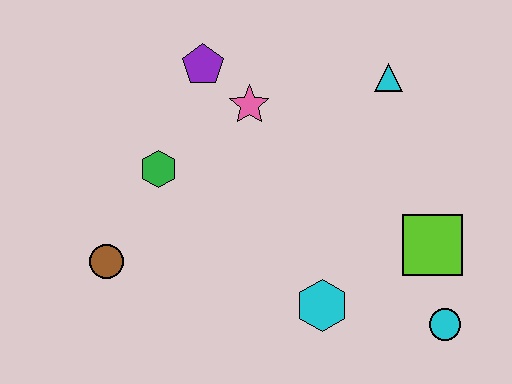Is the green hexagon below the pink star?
Yes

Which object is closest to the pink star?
The purple pentagon is closest to the pink star.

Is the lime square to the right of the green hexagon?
Yes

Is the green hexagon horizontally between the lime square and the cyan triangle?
No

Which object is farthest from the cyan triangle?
The brown circle is farthest from the cyan triangle.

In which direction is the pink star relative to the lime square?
The pink star is to the left of the lime square.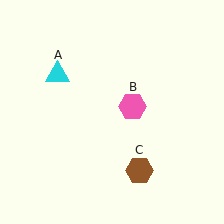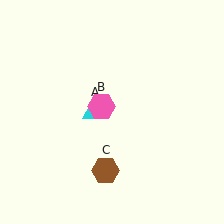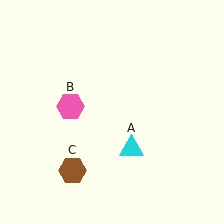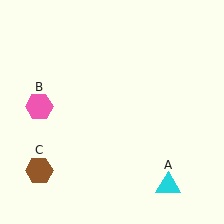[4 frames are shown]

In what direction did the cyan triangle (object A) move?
The cyan triangle (object A) moved down and to the right.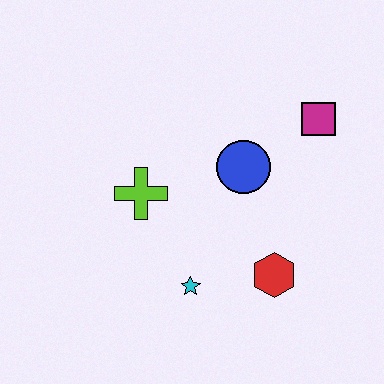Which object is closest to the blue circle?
The magenta square is closest to the blue circle.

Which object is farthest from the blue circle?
The cyan star is farthest from the blue circle.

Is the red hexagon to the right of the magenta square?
No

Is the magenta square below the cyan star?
No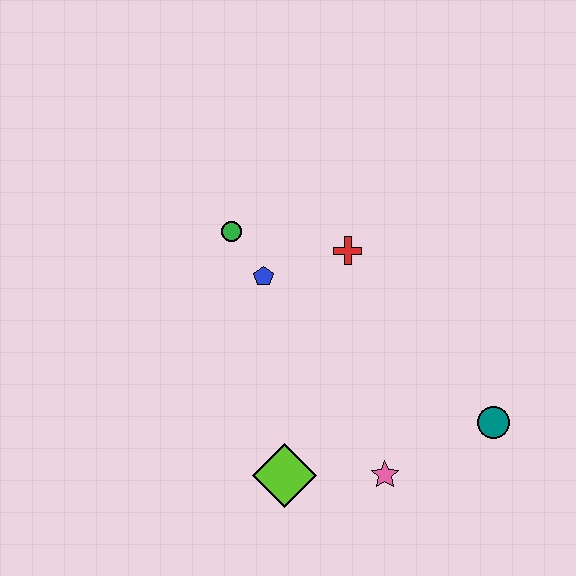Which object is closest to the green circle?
The blue pentagon is closest to the green circle.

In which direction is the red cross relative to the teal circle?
The red cross is above the teal circle.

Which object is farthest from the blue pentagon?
The teal circle is farthest from the blue pentagon.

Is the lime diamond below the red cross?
Yes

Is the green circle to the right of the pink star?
No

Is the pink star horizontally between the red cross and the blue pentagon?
No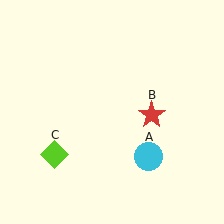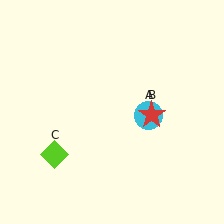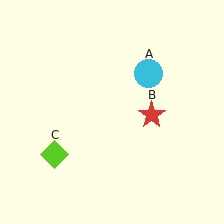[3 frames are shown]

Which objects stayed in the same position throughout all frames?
Red star (object B) and lime diamond (object C) remained stationary.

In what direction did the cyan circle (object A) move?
The cyan circle (object A) moved up.